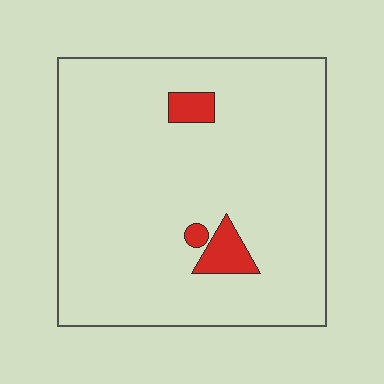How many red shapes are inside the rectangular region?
3.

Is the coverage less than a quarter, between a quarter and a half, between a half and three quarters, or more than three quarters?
Less than a quarter.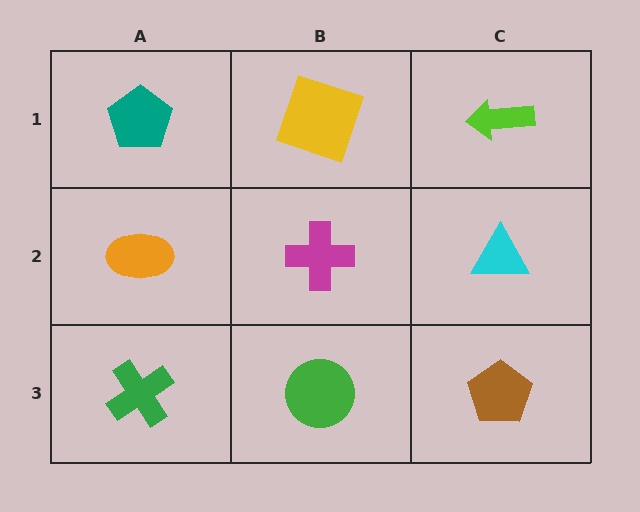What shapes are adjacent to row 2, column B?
A yellow square (row 1, column B), a green circle (row 3, column B), an orange ellipse (row 2, column A), a cyan triangle (row 2, column C).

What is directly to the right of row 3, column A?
A green circle.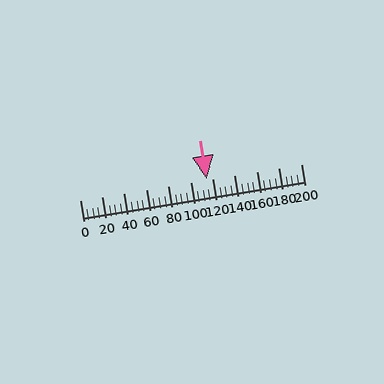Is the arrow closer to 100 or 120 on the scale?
The arrow is closer to 120.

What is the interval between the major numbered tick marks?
The major tick marks are spaced 20 units apart.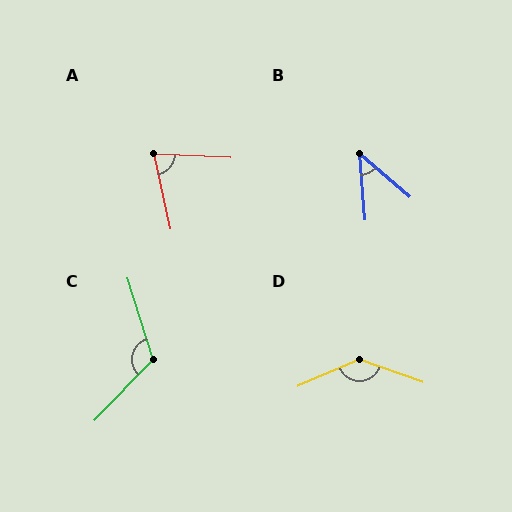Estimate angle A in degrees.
Approximately 75 degrees.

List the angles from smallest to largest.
B (45°), A (75°), C (119°), D (137°).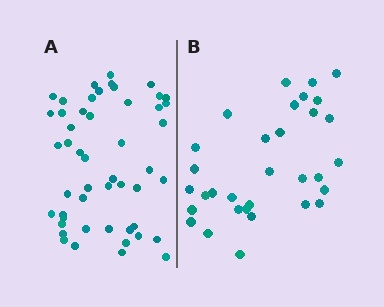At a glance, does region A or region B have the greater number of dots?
Region A (the left region) has more dots.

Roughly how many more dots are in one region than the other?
Region A has approximately 20 more dots than region B.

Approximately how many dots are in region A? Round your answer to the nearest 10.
About 50 dots.